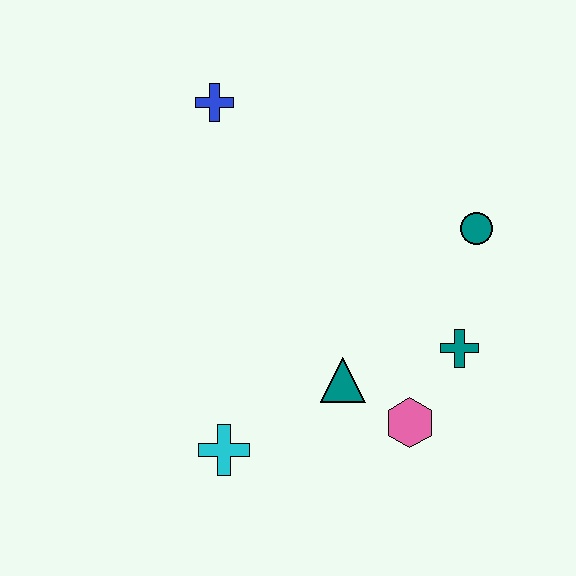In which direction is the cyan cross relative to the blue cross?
The cyan cross is below the blue cross.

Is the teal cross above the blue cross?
No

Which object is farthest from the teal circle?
The cyan cross is farthest from the teal circle.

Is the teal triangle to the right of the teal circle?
No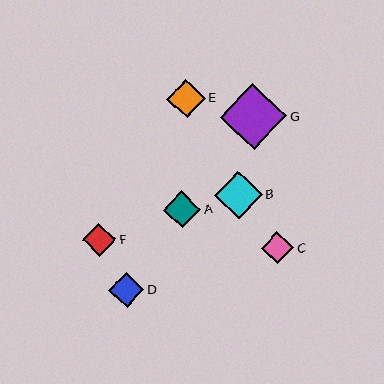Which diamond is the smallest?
Diamond C is the smallest with a size of approximately 33 pixels.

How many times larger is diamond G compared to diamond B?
Diamond G is approximately 1.4 times the size of diamond B.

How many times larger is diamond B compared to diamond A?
Diamond B is approximately 1.3 times the size of diamond A.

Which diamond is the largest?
Diamond G is the largest with a size of approximately 66 pixels.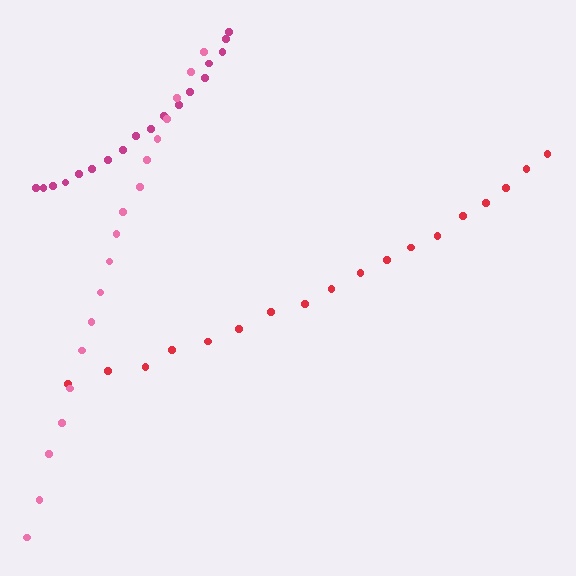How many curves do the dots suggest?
There are 3 distinct paths.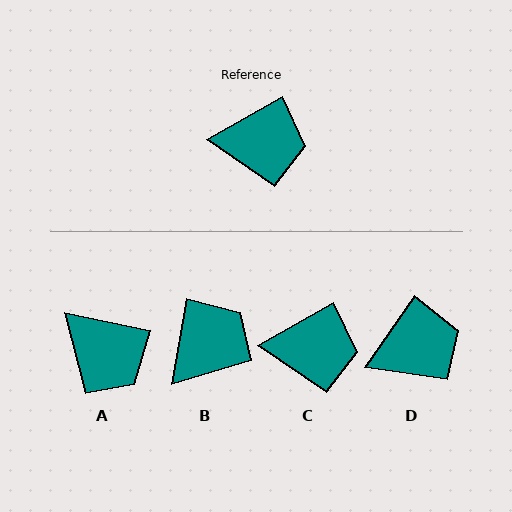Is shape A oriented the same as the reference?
No, it is off by about 41 degrees.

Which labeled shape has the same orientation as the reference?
C.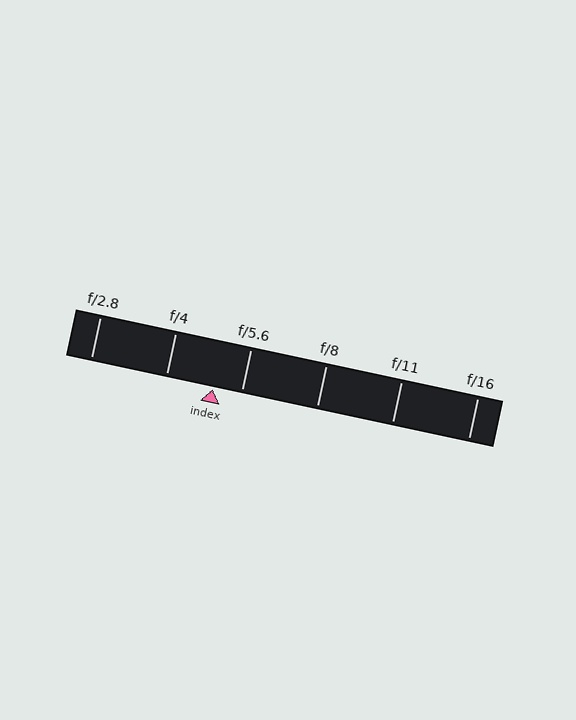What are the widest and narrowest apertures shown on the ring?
The widest aperture shown is f/2.8 and the narrowest is f/16.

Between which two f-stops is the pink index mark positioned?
The index mark is between f/4 and f/5.6.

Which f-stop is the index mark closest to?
The index mark is closest to f/5.6.